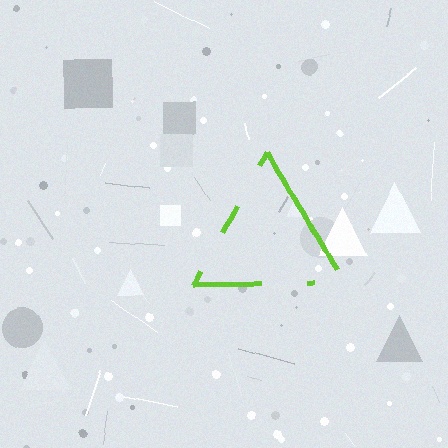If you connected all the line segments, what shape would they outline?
They would outline a triangle.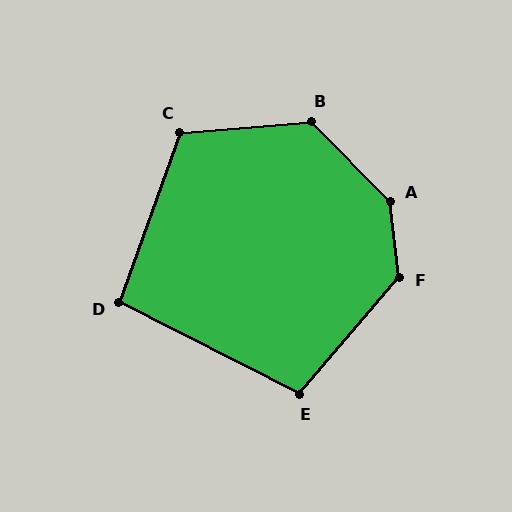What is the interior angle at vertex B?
Approximately 130 degrees (obtuse).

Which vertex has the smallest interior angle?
D, at approximately 97 degrees.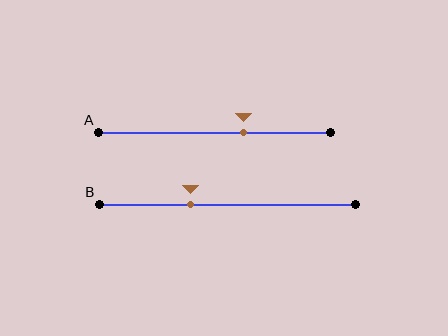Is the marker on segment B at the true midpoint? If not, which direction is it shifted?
No, the marker on segment B is shifted to the left by about 15% of the segment length.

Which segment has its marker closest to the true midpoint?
Segment A has its marker closest to the true midpoint.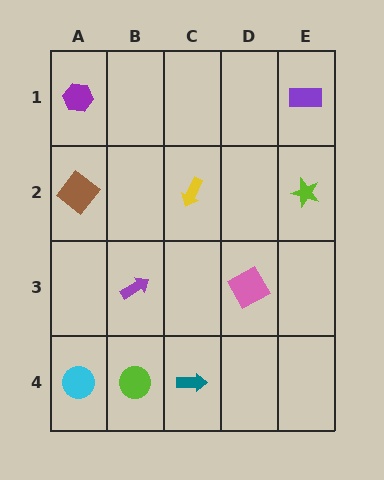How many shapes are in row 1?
2 shapes.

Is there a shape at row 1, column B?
No, that cell is empty.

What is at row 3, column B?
A purple arrow.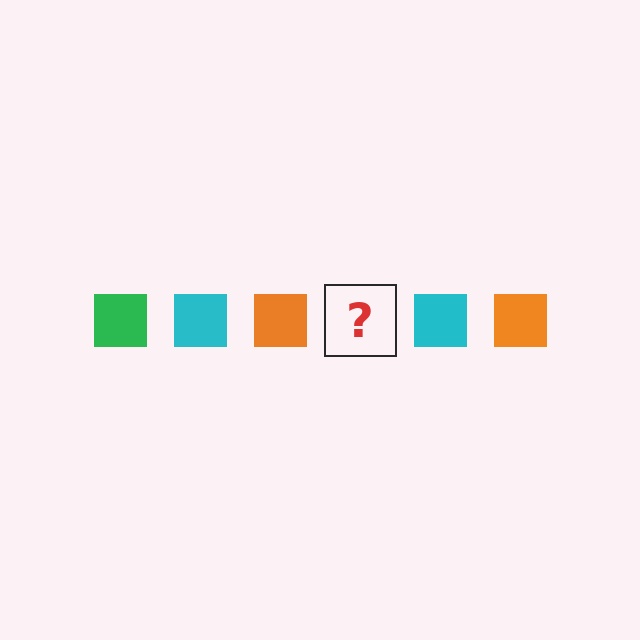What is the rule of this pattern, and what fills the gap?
The rule is that the pattern cycles through green, cyan, orange squares. The gap should be filled with a green square.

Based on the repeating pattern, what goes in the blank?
The blank should be a green square.